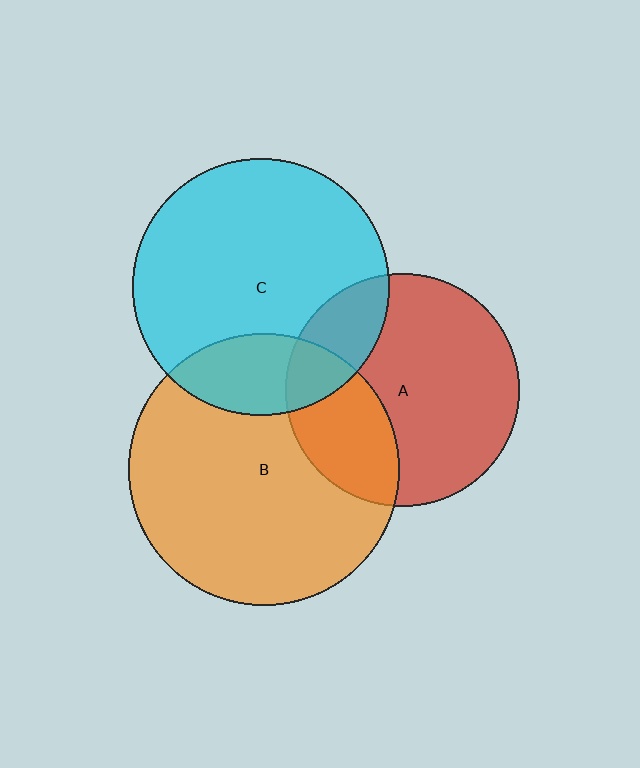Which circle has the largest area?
Circle B (orange).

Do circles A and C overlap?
Yes.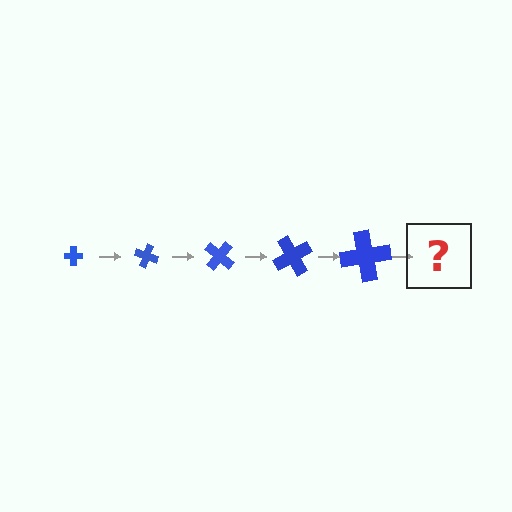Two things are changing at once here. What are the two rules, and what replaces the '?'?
The two rules are that the cross grows larger each step and it rotates 20 degrees each step. The '?' should be a cross, larger than the previous one and rotated 100 degrees from the start.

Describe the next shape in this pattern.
It should be a cross, larger than the previous one and rotated 100 degrees from the start.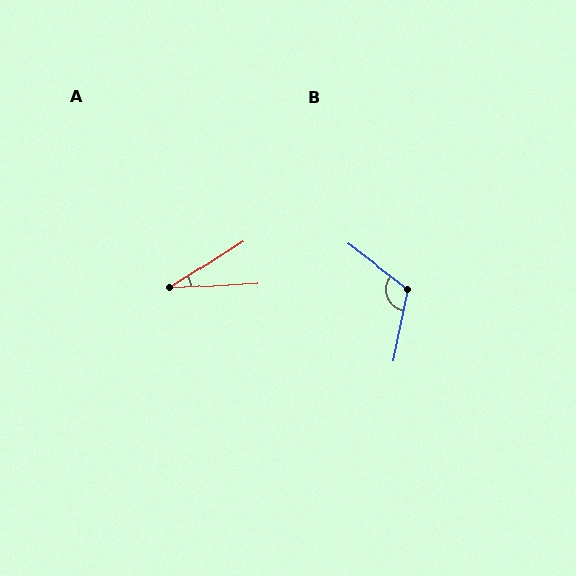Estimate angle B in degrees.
Approximately 116 degrees.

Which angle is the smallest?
A, at approximately 28 degrees.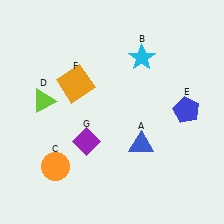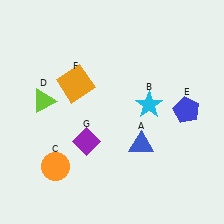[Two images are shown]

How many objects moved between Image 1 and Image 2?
1 object moved between the two images.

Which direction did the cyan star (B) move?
The cyan star (B) moved down.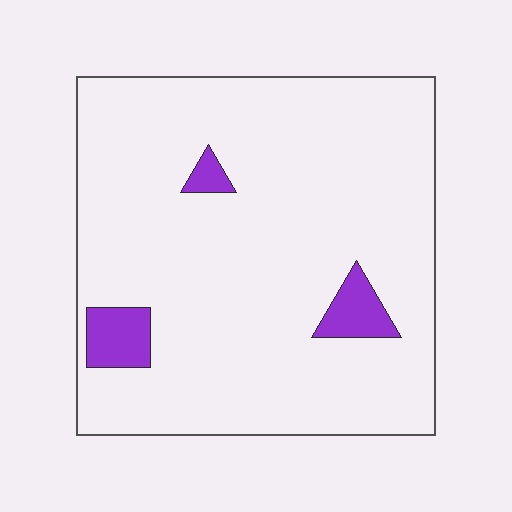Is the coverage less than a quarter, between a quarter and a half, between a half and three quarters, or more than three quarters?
Less than a quarter.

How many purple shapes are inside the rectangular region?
3.